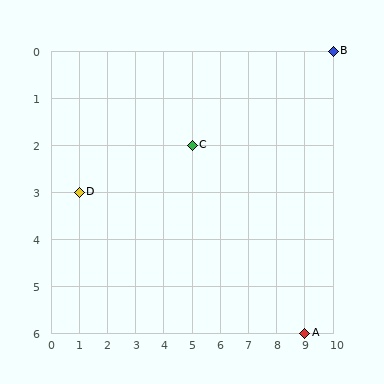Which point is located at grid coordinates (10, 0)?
Point B is at (10, 0).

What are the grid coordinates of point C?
Point C is at grid coordinates (5, 2).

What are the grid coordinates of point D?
Point D is at grid coordinates (1, 3).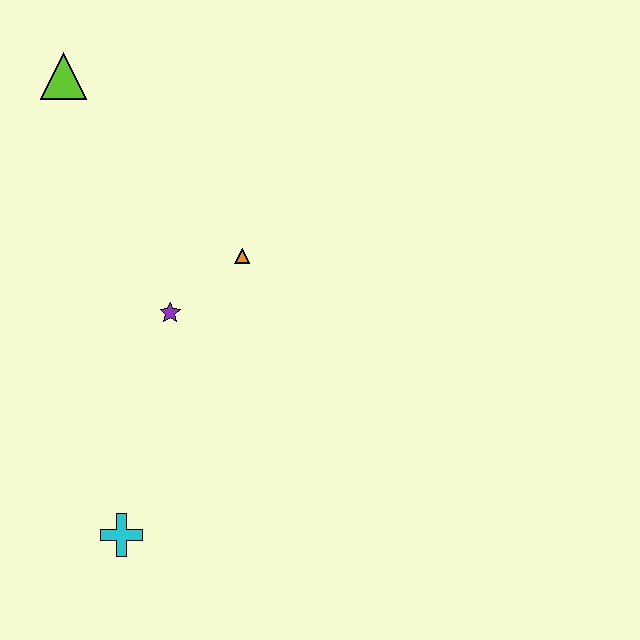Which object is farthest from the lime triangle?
The cyan cross is farthest from the lime triangle.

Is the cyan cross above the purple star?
No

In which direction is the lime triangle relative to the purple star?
The lime triangle is above the purple star.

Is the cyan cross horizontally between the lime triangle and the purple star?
Yes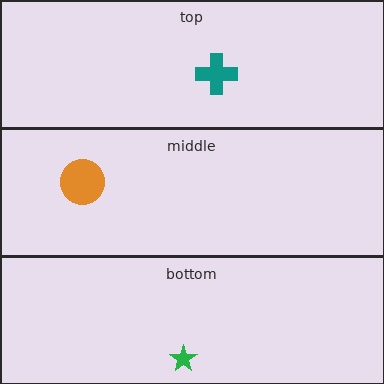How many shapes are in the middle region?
1.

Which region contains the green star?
The bottom region.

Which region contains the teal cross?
The top region.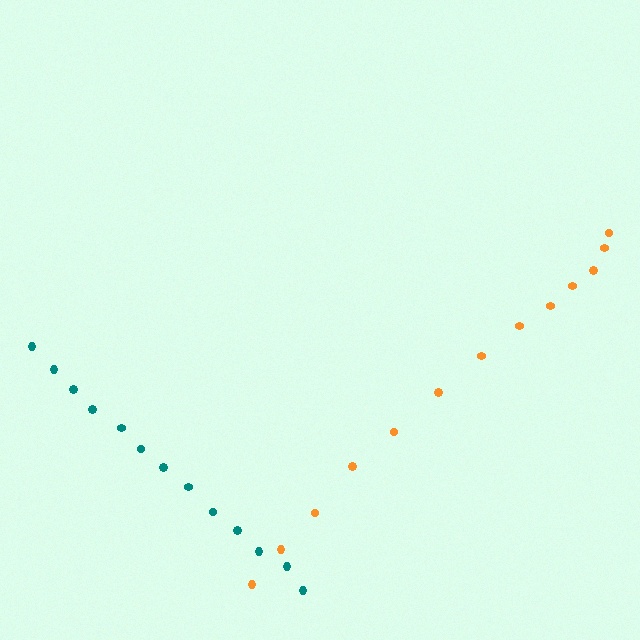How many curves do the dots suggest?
There are 2 distinct paths.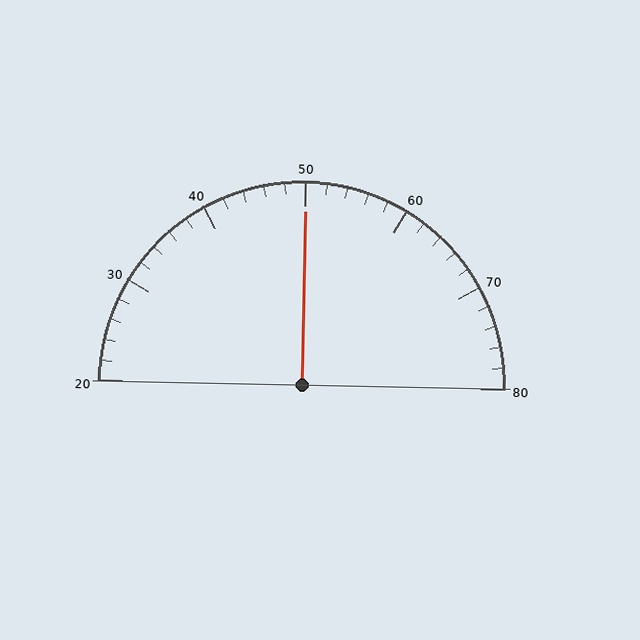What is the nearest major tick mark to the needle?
The nearest major tick mark is 50.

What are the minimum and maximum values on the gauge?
The gauge ranges from 20 to 80.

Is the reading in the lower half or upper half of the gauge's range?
The reading is in the upper half of the range (20 to 80).